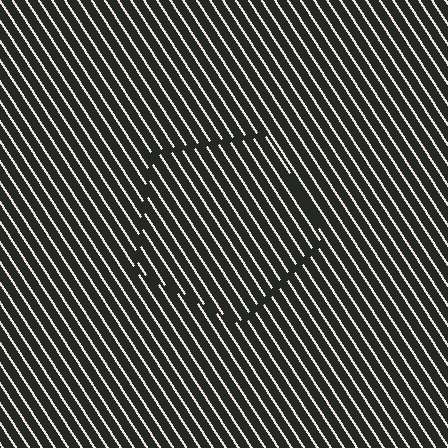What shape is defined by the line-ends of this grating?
An illusory pentagon. The interior of the shape contains the same grating, shifted by half a period — the contour is defined by the phase discontinuity where line-ends from the inner and outer gratings abut.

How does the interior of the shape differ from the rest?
The interior of the shape contains the same grating, shifted by half a period — the contour is defined by the phase discontinuity where line-ends from the inner and outer gratings abut.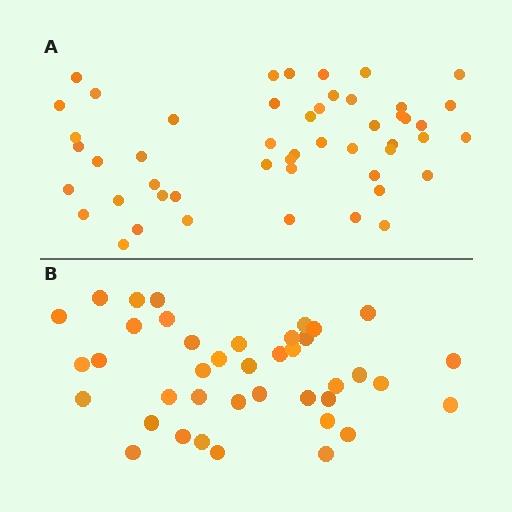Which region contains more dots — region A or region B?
Region A (the top region) has more dots.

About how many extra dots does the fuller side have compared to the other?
Region A has roughly 10 or so more dots than region B.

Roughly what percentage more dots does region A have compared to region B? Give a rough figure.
About 25% more.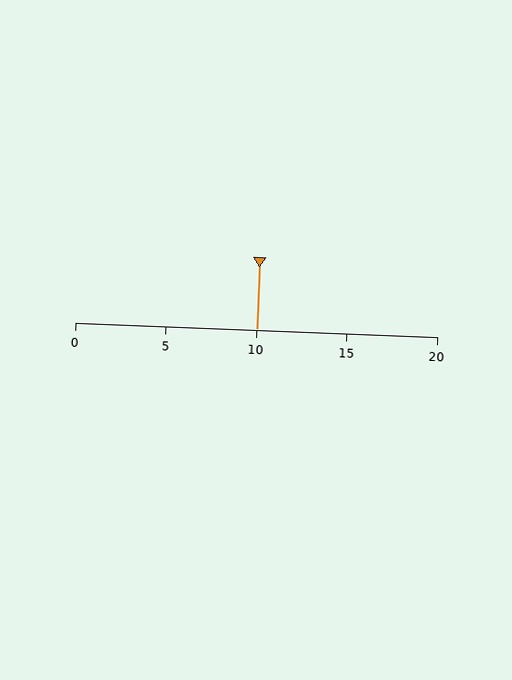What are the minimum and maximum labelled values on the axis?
The axis runs from 0 to 20.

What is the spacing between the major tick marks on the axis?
The major ticks are spaced 5 apart.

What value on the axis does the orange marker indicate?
The marker indicates approximately 10.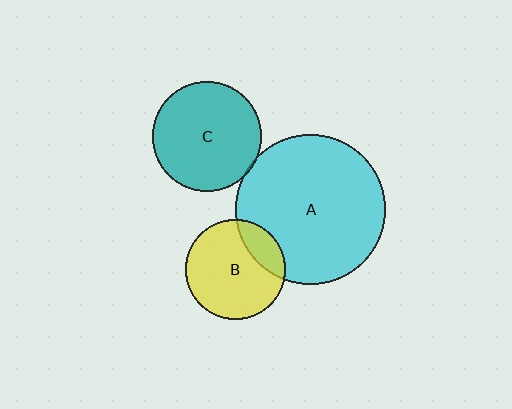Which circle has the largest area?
Circle A (cyan).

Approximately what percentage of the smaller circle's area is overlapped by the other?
Approximately 20%.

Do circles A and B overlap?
Yes.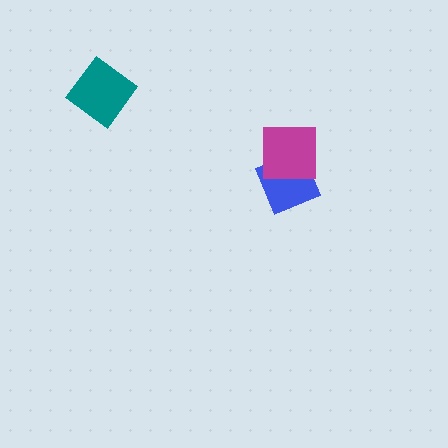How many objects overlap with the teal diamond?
0 objects overlap with the teal diamond.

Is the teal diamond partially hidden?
No, no other shape covers it.